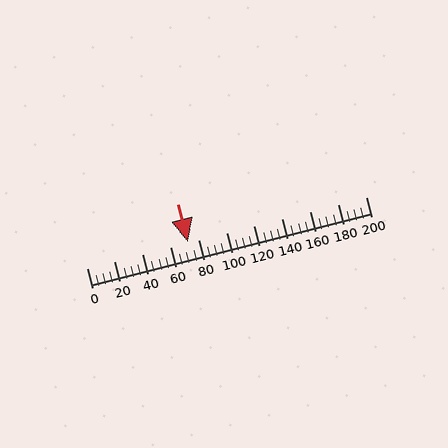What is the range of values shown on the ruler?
The ruler shows values from 0 to 200.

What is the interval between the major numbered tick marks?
The major tick marks are spaced 20 units apart.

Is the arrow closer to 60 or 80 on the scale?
The arrow is closer to 80.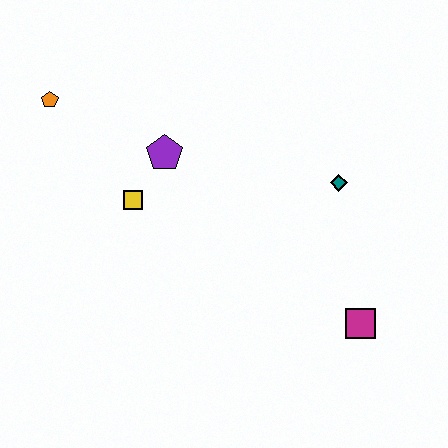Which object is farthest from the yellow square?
The magenta square is farthest from the yellow square.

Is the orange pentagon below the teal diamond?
No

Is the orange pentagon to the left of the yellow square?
Yes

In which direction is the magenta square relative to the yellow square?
The magenta square is to the right of the yellow square.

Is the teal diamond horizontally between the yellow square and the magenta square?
Yes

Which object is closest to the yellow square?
The purple pentagon is closest to the yellow square.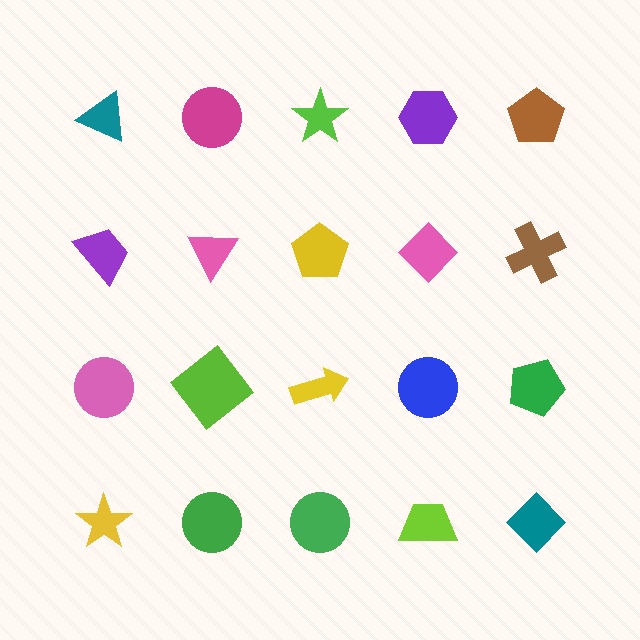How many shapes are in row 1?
5 shapes.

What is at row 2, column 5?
A brown cross.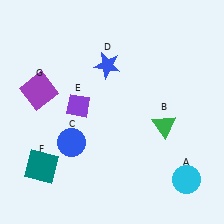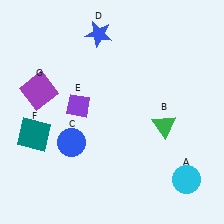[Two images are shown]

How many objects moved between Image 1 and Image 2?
2 objects moved between the two images.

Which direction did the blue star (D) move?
The blue star (D) moved up.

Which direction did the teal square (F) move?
The teal square (F) moved up.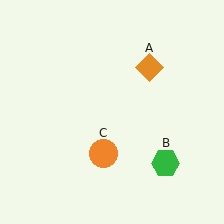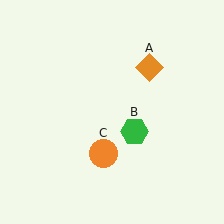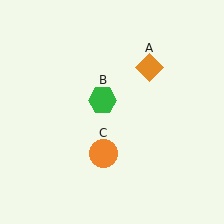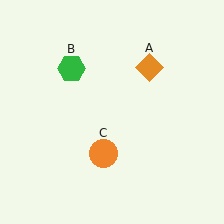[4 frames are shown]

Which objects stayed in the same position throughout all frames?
Orange diamond (object A) and orange circle (object C) remained stationary.